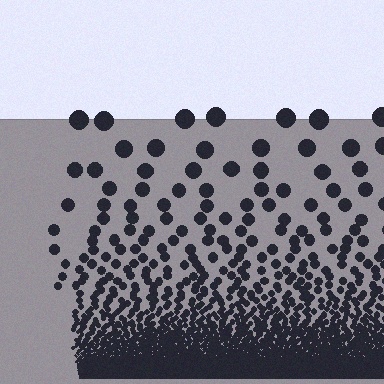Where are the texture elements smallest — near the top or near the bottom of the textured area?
Near the bottom.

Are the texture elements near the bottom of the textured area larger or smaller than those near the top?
Smaller. The gradient is inverted — elements near the bottom are smaller and denser.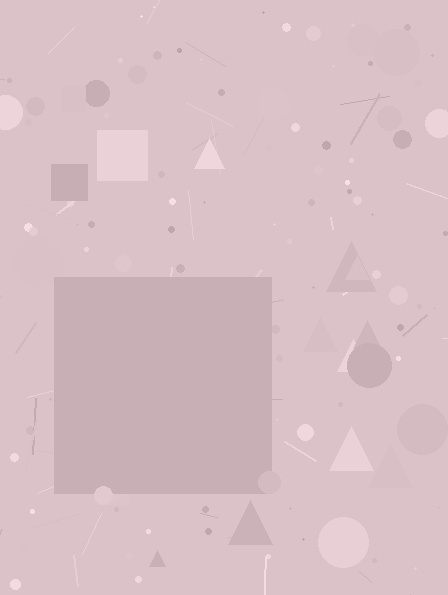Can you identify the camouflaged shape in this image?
The camouflaged shape is a square.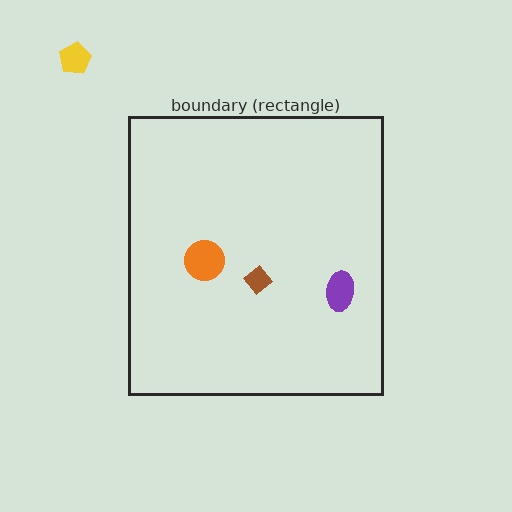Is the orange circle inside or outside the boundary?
Inside.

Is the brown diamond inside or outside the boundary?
Inside.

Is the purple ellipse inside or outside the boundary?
Inside.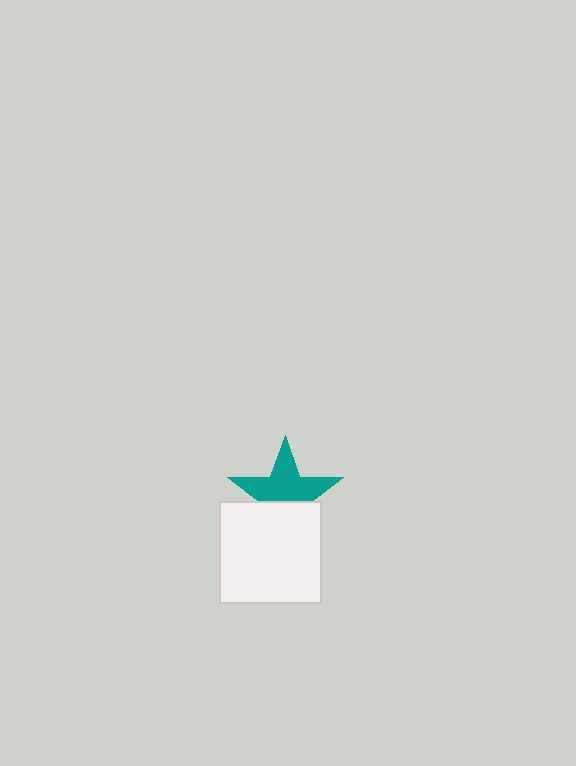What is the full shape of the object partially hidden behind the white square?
The partially hidden object is a teal star.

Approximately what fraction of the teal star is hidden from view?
Roughly 40% of the teal star is hidden behind the white square.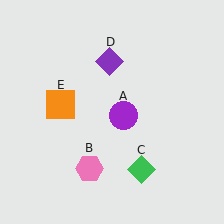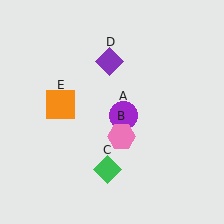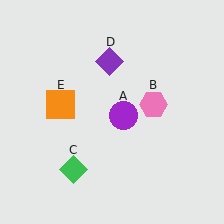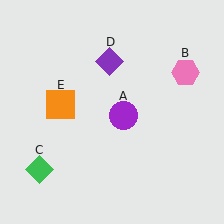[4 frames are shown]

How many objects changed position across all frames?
2 objects changed position: pink hexagon (object B), green diamond (object C).